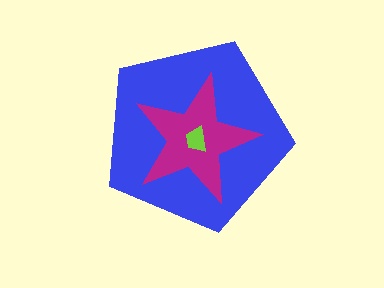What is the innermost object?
The lime trapezoid.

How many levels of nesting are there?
3.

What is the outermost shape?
The blue pentagon.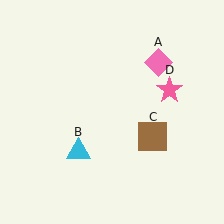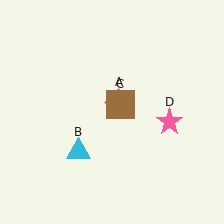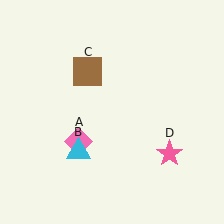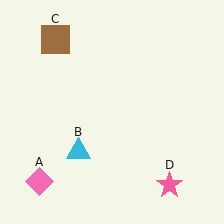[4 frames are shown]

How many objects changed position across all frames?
3 objects changed position: pink diamond (object A), brown square (object C), pink star (object D).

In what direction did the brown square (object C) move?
The brown square (object C) moved up and to the left.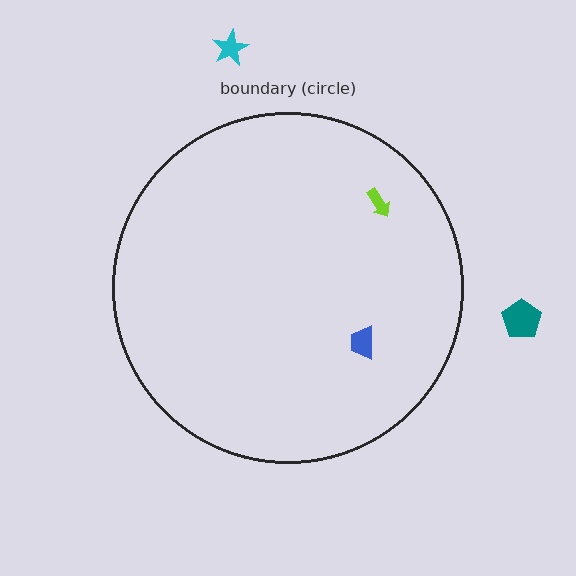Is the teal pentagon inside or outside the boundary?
Outside.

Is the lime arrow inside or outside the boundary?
Inside.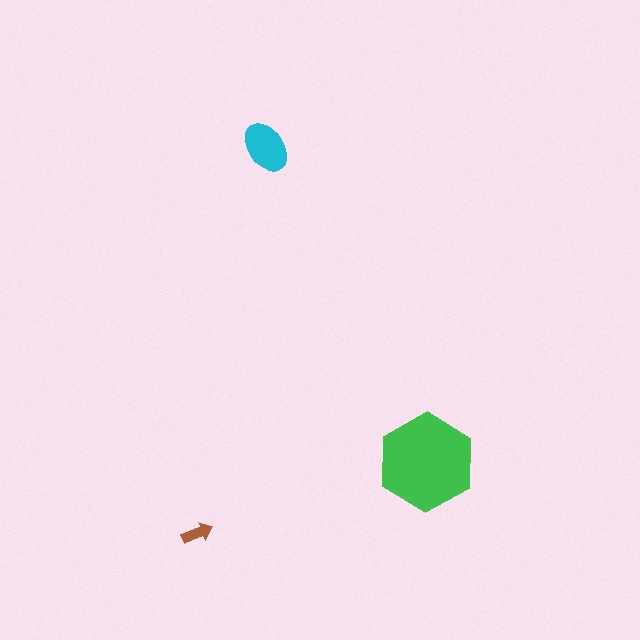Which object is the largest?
The green hexagon.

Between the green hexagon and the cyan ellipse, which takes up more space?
The green hexagon.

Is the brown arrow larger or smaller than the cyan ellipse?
Smaller.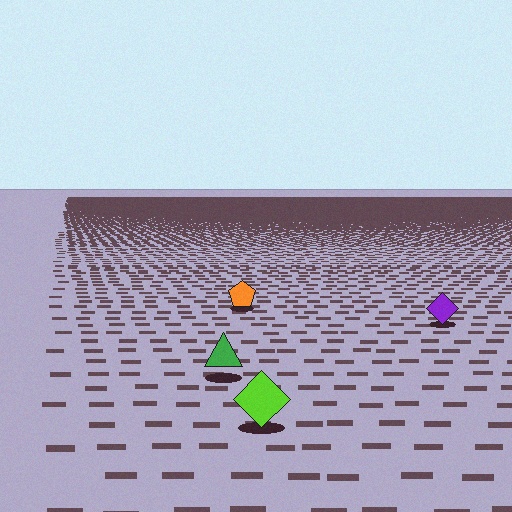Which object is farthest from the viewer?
The orange pentagon is farthest from the viewer. It appears smaller and the ground texture around it is denser.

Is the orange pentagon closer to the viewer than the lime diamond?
No. The lime diamond is closer — you can tell from the texture gradient: the ground texture is coarser near it.